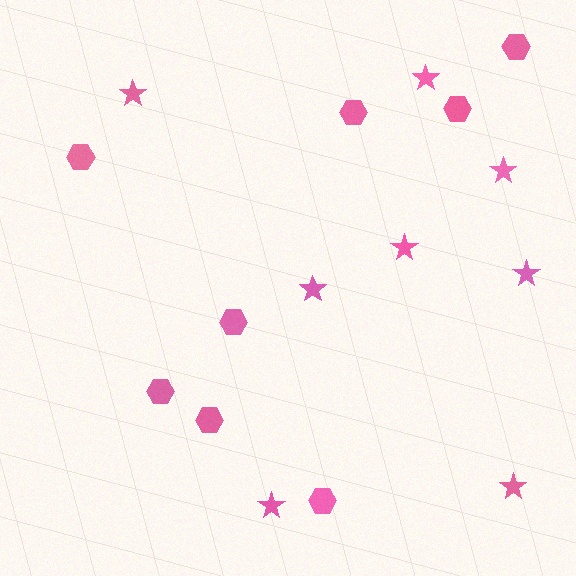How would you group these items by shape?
There are 2 groups: one group of stars (8) and one group of hexagons (8).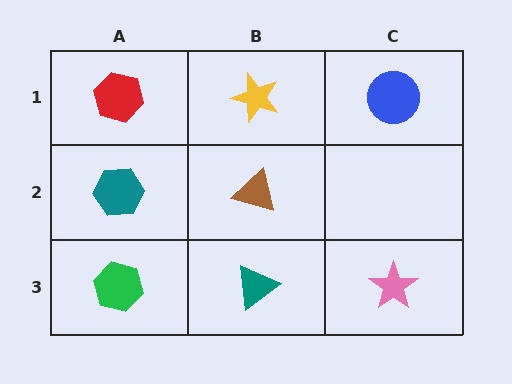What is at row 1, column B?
A yellow star.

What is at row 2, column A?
A teal hexagon.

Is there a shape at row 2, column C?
No, that cell is empty.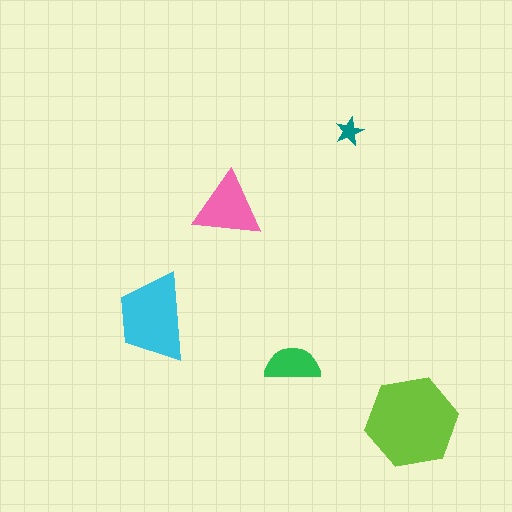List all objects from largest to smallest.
The lime hexagon, the cyan trapezoid, the pink triangle, the green semicircle, the teal star.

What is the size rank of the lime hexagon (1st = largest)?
1st.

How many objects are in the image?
There are 5 objects in the image.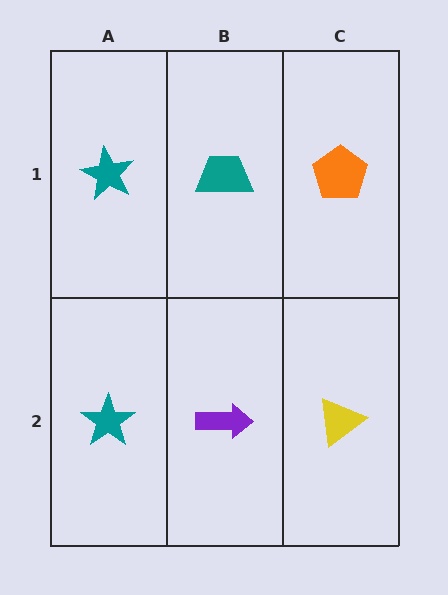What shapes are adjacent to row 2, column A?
A teal star (row 1, column A), a purple arrow (row 2, column B).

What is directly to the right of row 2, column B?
A yellow triangle.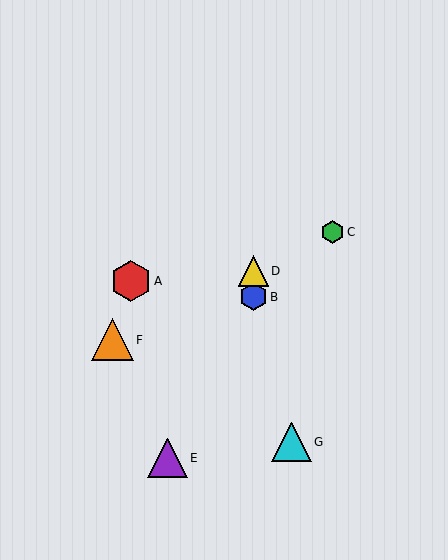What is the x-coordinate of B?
Object B is at x≈253.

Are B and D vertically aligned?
Yes, both are at x≈253.